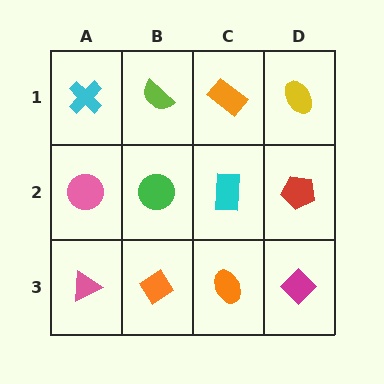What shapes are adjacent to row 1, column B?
A green circle (row 2, column B), a cyan cross (row 1, column A), an orange rectangle (row 1, column C).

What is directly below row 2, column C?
An orange ellipse.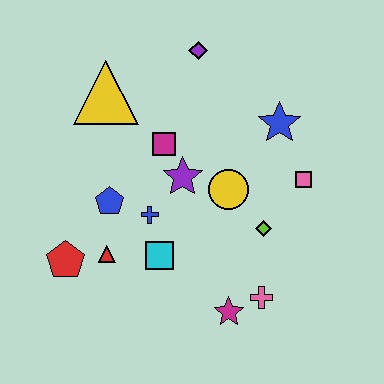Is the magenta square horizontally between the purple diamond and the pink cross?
No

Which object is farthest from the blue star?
The red pentagon is farthest from the blue star.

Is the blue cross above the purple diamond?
No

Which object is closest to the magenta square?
The purple star is closest to the magenta square.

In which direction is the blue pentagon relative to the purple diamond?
The blue pentagon is below the purple diamond.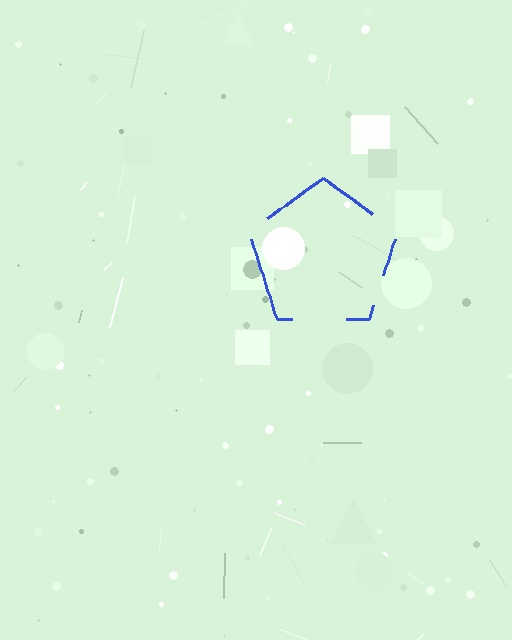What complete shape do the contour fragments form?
The contour fragments form a pentagon.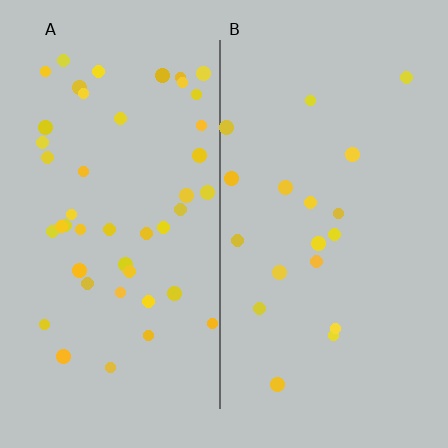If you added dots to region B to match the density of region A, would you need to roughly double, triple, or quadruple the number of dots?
Approximately double.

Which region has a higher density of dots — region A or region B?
A (the left).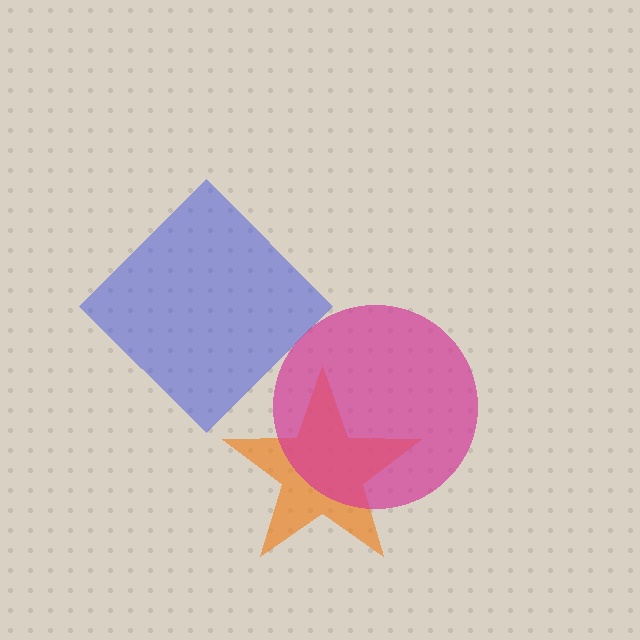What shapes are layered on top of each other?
The layered shapes are: an orange star, a blue diamond, a magenta circle.